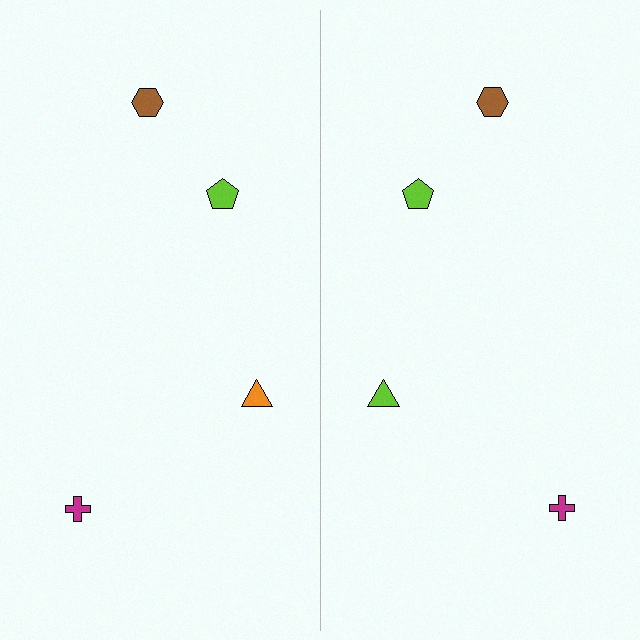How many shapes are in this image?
There are 8 shapes in this image.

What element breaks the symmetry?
The lime triangle on the right side breaks the symmetry — its mirror counterpart is orange.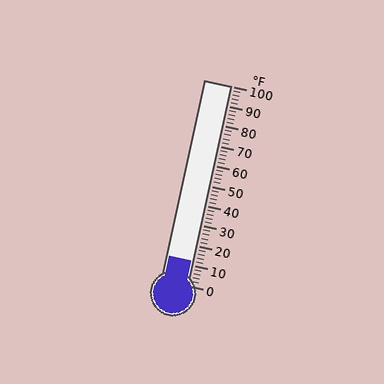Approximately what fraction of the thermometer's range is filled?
The thermometer is filled to approximately 10% of its range.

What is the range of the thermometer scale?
The thermometer scale ranges from 0°F to 100°F.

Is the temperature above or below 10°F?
The temperature is above 10°F.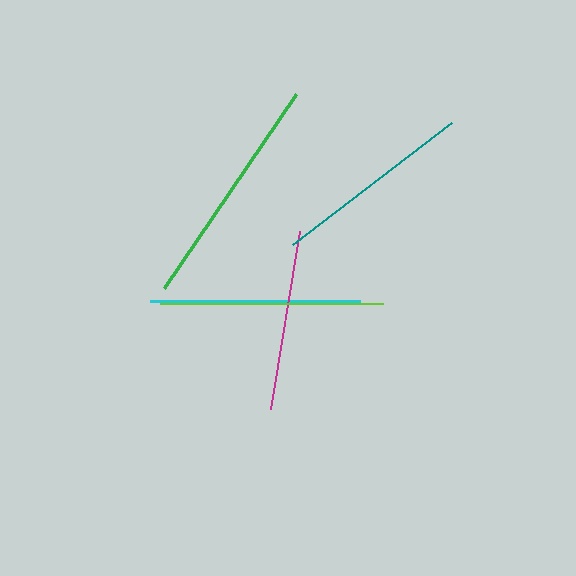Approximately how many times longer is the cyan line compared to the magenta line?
The cyan line is approximately 1.2 times the length of the magenta line.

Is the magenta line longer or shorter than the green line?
The green line is longer than the magenta line.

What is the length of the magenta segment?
The magenta segment is approximately 180 pixels long.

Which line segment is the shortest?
The magenta line is the shortest at approximately 180 pixels.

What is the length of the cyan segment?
The cyan segment is approximately 210 pixels long.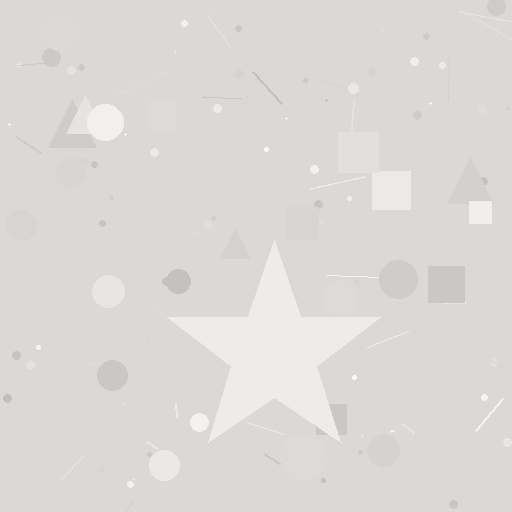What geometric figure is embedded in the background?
A star is embedded in the background.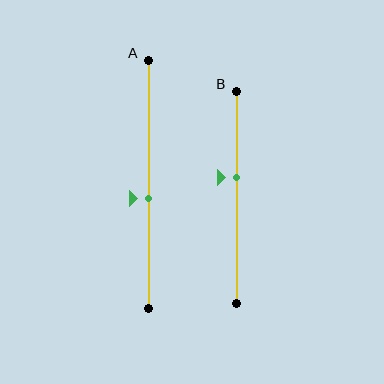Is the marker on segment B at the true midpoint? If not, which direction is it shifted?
No, the marker on segment B is shifted upward by about 9% of the segment length.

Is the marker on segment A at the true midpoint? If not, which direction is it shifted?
No, the marker on segment A is shifted downward by about 6% of the segment length.